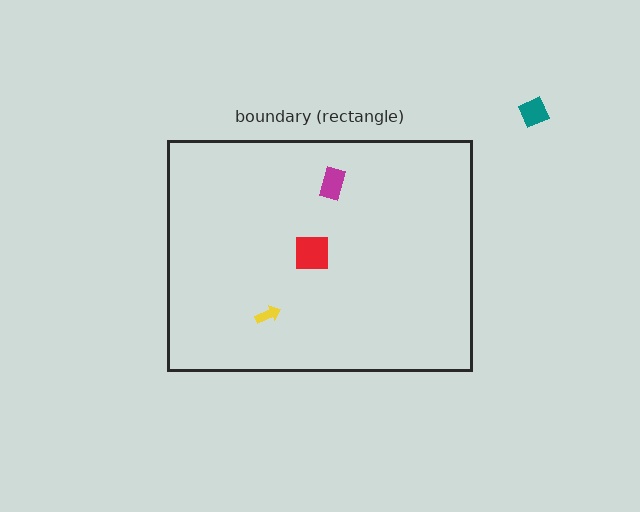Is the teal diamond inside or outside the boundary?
Outside.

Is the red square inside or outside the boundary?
Inside.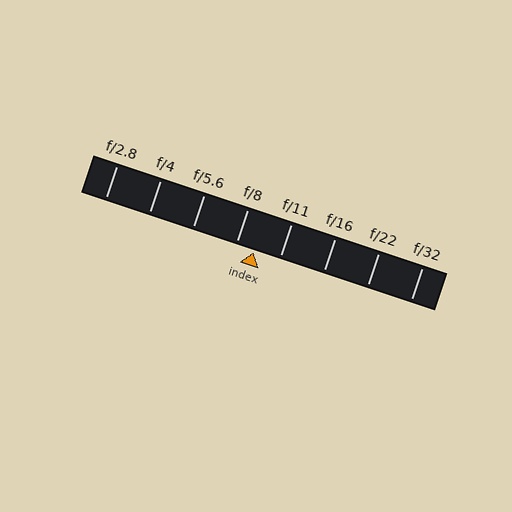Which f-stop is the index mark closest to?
The index mark is closest to f/8.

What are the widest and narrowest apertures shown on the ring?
The widest aperture shown is f/2.8 and the narrowest is f/32.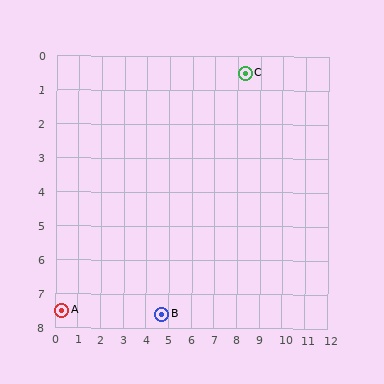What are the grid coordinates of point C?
Point C is at approximately (8.3, 0.5).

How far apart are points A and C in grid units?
Points A and C are about 10.6 grid units apart.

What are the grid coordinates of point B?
Point B is at approximately (4.7, 7.6).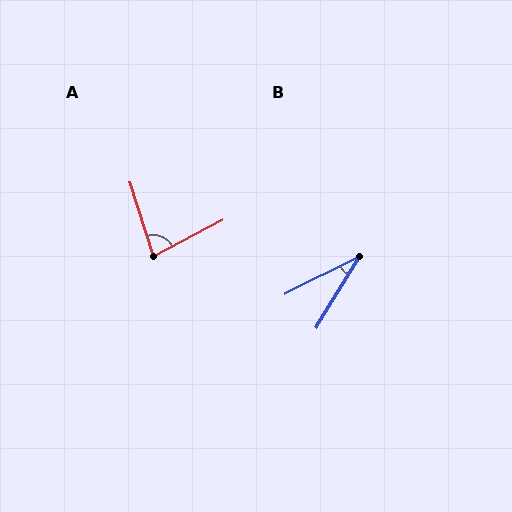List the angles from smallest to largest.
B (32°), A (80°).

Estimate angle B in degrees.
Approximately 32 degrees.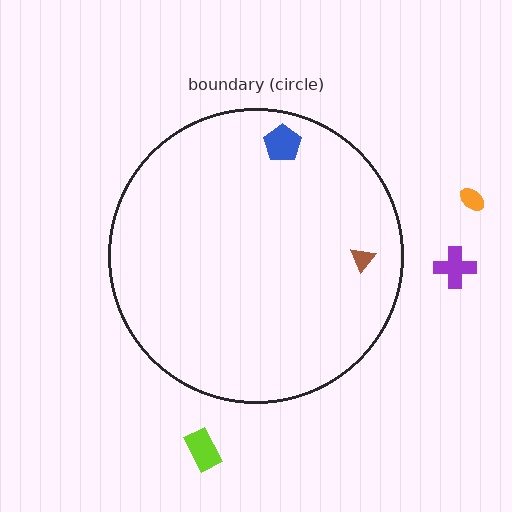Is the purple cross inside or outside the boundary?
Outside.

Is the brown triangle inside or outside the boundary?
Inside.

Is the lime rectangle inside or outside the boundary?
Outside.